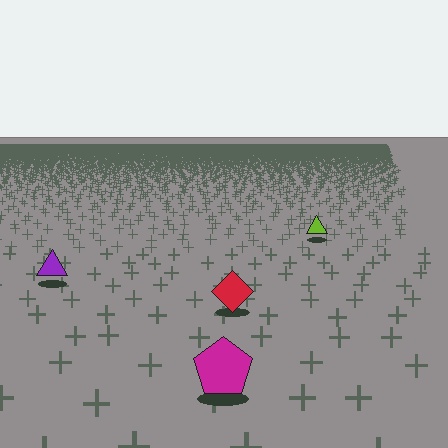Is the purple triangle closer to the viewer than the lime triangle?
Yes. The purple triangle is closer — you can tell from the texture gradient: the ground texture is coarser near it.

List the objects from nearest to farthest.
From nearest to farthest: the magenta pentagon, the red diamond, the purple triangle, the lime triangle.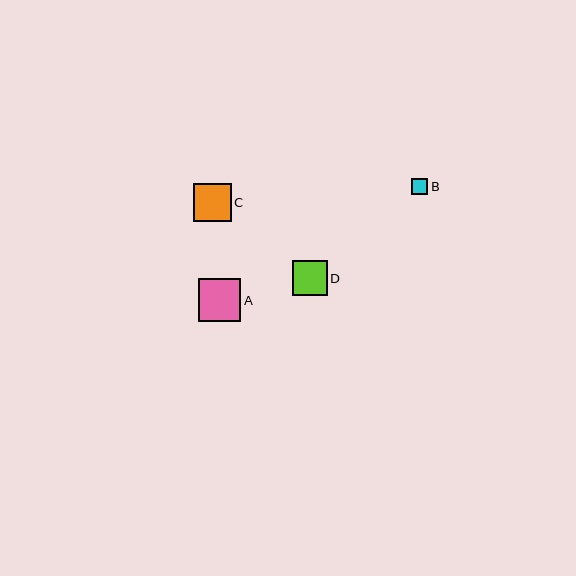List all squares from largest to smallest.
From largest to smallest: A, C, D, B.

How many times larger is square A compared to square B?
Square A is approximately 2.6 times the size of square B.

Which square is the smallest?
Square B is the smallest with a size of approximately 16 pixels.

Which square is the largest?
Square A is the largest with a size of approximately 42 pixels.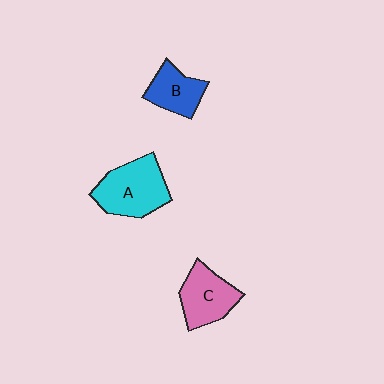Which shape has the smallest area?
Shape B (blue).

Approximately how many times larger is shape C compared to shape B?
Approximately 1.3 times.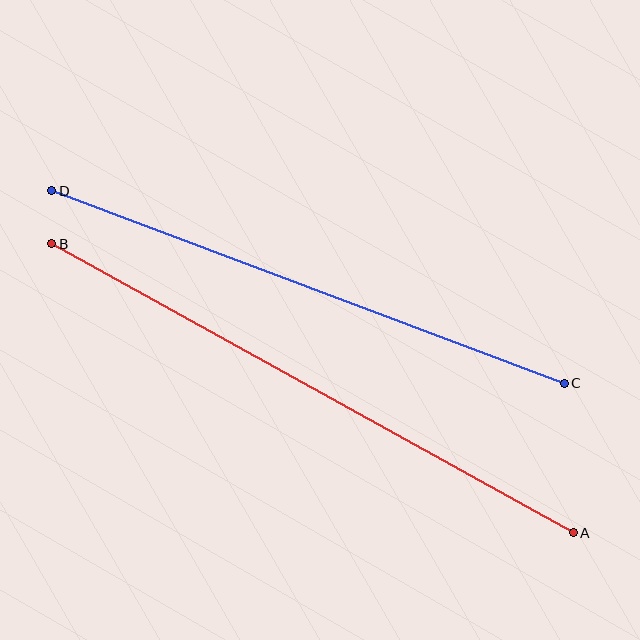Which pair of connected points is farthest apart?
Points A and B are farthest apart.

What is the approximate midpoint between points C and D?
The midpoint is at approximately (308, 287) pixels.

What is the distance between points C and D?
The distance is approximately 547 pixels.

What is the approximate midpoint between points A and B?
The midpoint is at approximately (312, 388) pixels.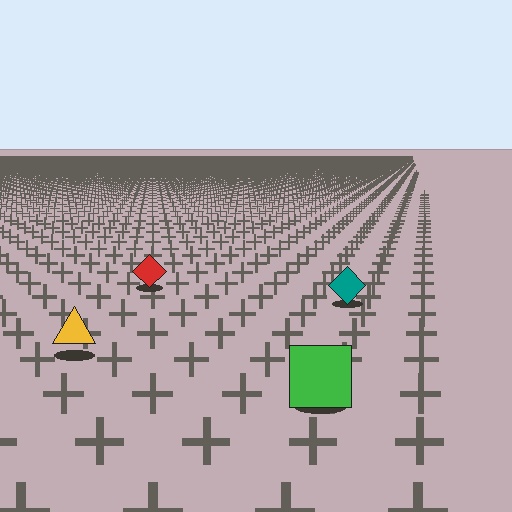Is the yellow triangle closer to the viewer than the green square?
No. The green square is closer — you can tell from the texture gradient: the ground texture is coarser near it.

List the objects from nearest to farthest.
From nearest to farthest: the green square, the yellow triangle, the teal diamond, the red diamond.